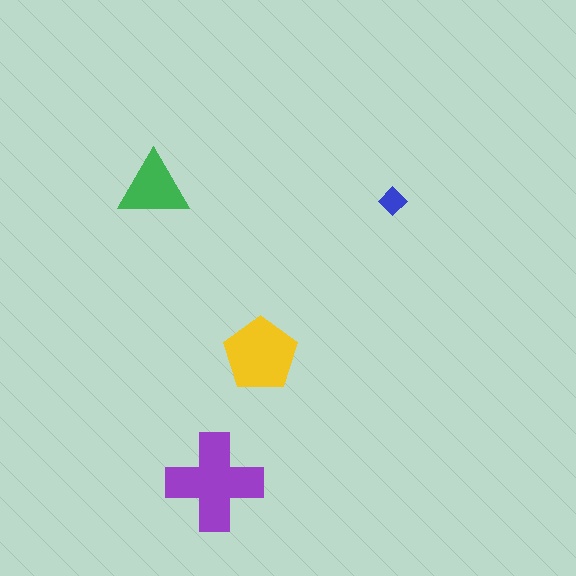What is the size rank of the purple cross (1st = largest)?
1st.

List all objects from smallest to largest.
The blue diamond, the green triangle, the yellow pentagon, the purple cross.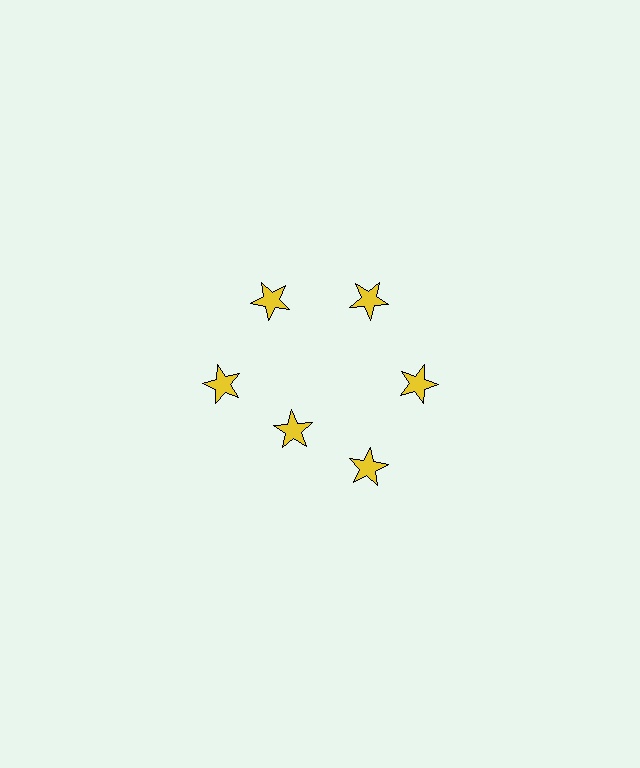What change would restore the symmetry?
The symmetry would be restored by moving it outward, back onto the ring so that all 6 stars sit at equal angles and equal distance from the center.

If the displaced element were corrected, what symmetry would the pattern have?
It would have 6-fold rotational symmetry — the pattern would map onto itself every 60 degrees.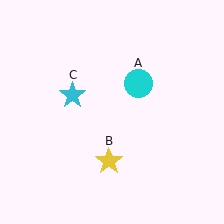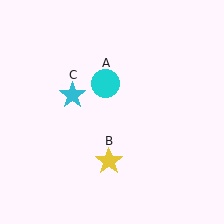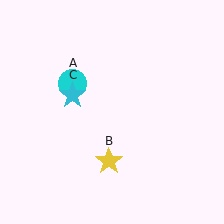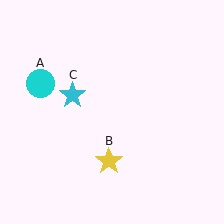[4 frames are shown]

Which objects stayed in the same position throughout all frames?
Yellow star (object B) and cyan star (object C) remained stationary.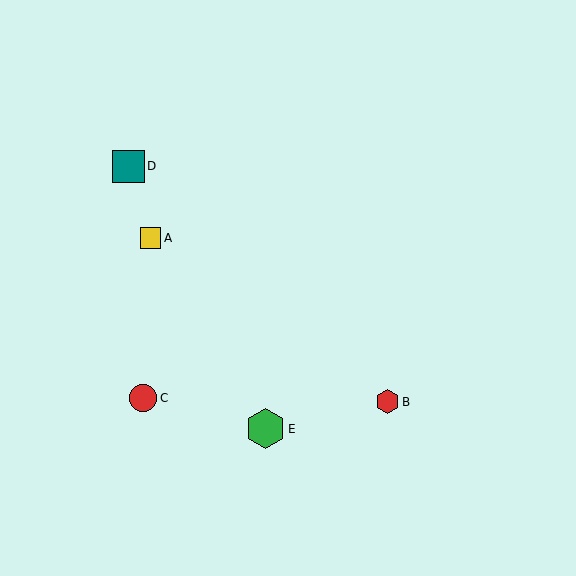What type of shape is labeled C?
Shape C is a red circle.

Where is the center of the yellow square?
The center of the yellow square is at (150, 238).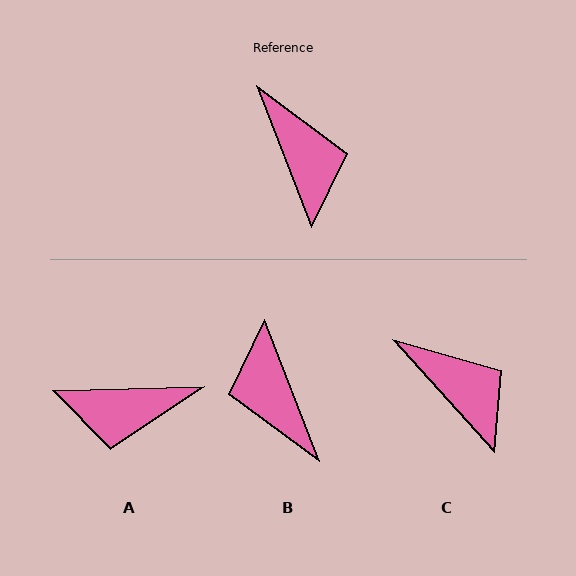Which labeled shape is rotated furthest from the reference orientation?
B, about 180 degrees away.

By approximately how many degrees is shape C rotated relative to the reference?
Approximately 21 degrees counter-clockwise.